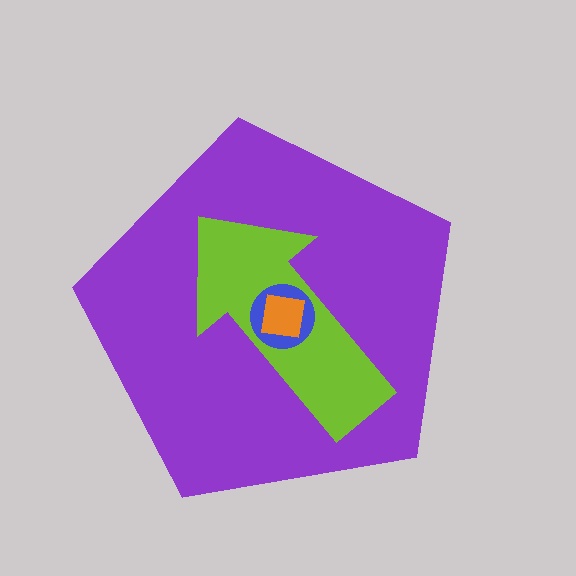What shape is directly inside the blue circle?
The orange square.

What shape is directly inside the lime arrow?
The blue circle.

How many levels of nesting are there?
4.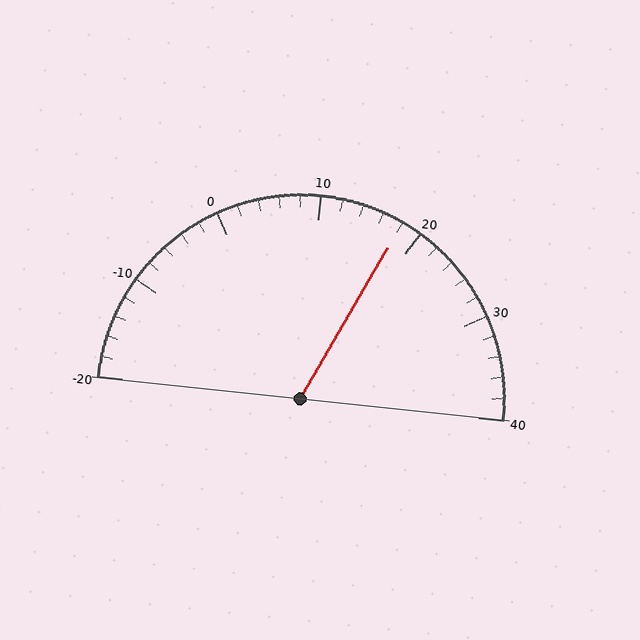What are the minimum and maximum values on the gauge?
The gauge ranges from -20 to 40.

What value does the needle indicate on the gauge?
The needle indicates approximately 18.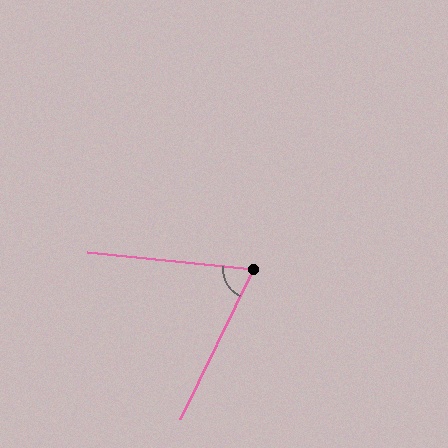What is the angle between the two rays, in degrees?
Approximately 70 degrees.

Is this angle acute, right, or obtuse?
It is acute.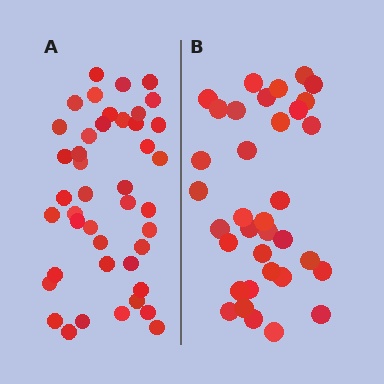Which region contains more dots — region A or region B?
Region A (the left region) has more dots.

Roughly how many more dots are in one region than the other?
Region A has roughly 8 or so more dots than region B.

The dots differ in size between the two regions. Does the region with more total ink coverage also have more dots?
No. Region B has more total ink coverage because its dots are larger, but region A actually contains more individual dots. Total area can be misleading — the number of items is what matters here.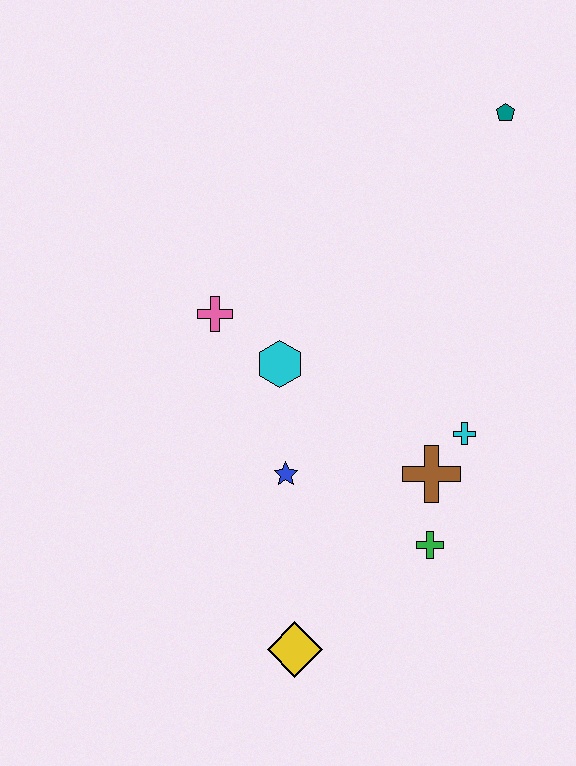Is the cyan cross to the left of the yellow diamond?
No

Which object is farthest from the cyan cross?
The teal pentagon is farthest from the cyan cross.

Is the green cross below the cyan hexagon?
Yes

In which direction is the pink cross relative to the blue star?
The pink cross is above the blue star.